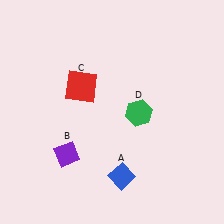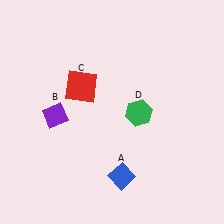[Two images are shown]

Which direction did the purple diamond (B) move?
The purple diamond (B) moved up.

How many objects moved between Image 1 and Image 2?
1 object moved between the two images.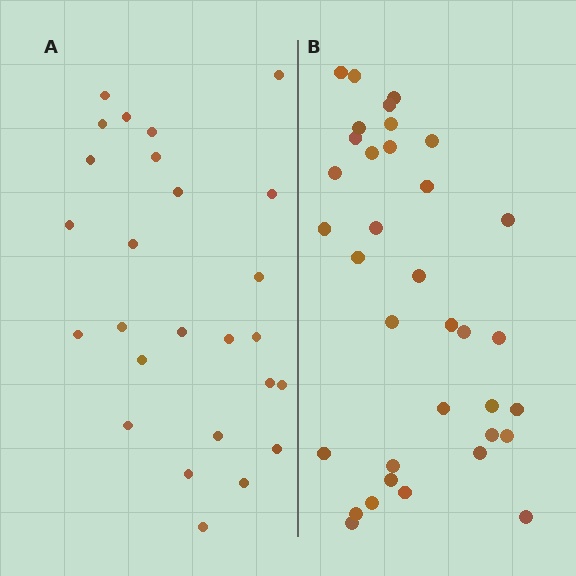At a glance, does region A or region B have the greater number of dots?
Region B (the right region) has more dots.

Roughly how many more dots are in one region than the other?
Region B has roughly 8 or so more dots than region A.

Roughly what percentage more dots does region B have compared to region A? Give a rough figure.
About 35% more.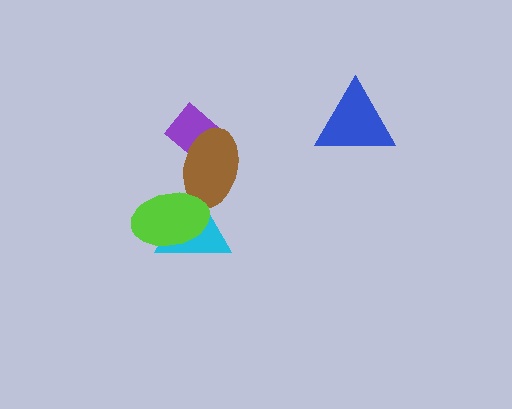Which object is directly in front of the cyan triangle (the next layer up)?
The brown ellipse is directly in front of the cyan triangle.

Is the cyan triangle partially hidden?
Yes, it is partially covered by another shape.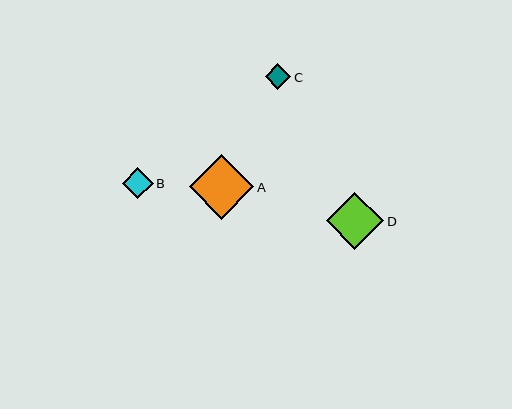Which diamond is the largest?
Diamond A is the largest with a size of approximately 65 pixels.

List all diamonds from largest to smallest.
From largest to smallest: A, D, B, C.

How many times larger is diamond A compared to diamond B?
Diamond A is approximately 2.1 times the size of diamond B.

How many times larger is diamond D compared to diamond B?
Diamond D is approximately 1.9 times the size of diamond B.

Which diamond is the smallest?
Diamond C is the smallest with a size of approximately 26 pixels.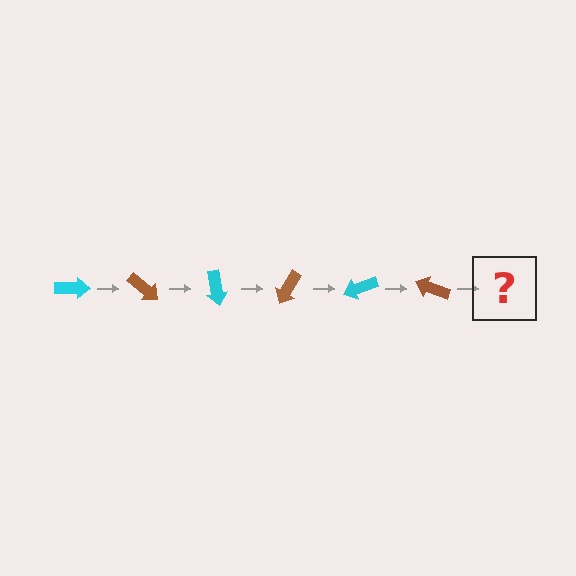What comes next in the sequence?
The next element should be a cyan arrow, rotated 240 degrees from the start.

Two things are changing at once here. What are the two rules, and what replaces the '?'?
The two rules are that it rotates 40 degrees each step and the color cycles through cyan and brown. The '?' should be a cyan arrow, rotated 240 degrees from the start.